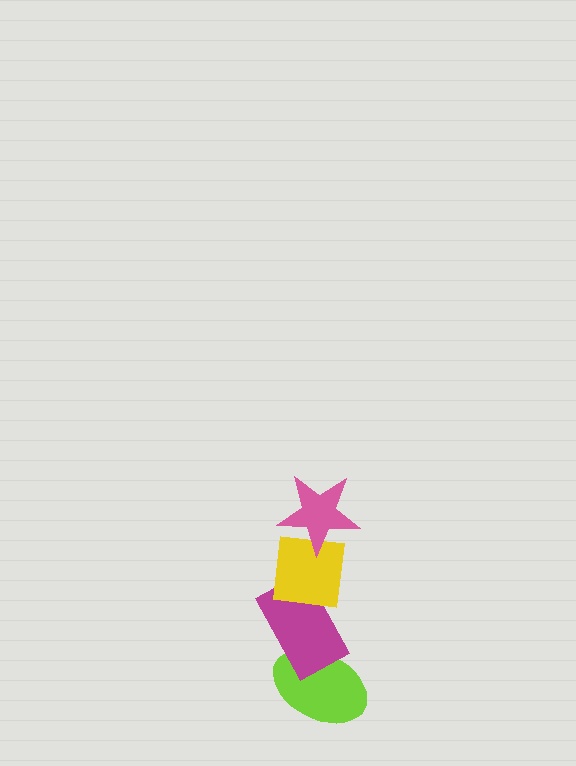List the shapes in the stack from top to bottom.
From top to bottom: the pink star, the yellow square, the magenta rectangle, the lime ellipse.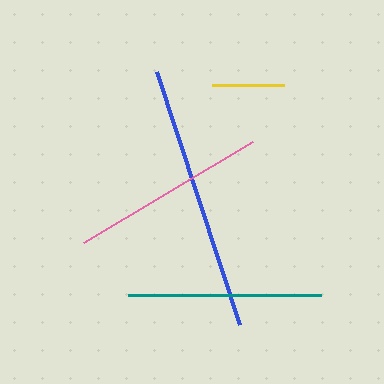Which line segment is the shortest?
The yellow line is the shortest at approximately 72 pixels.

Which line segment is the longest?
The blue line is the longest at approximately 266 pixels.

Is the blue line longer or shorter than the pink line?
The blue line is longer than the pink line.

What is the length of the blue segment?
The blue segment is approximately 266 pixels long.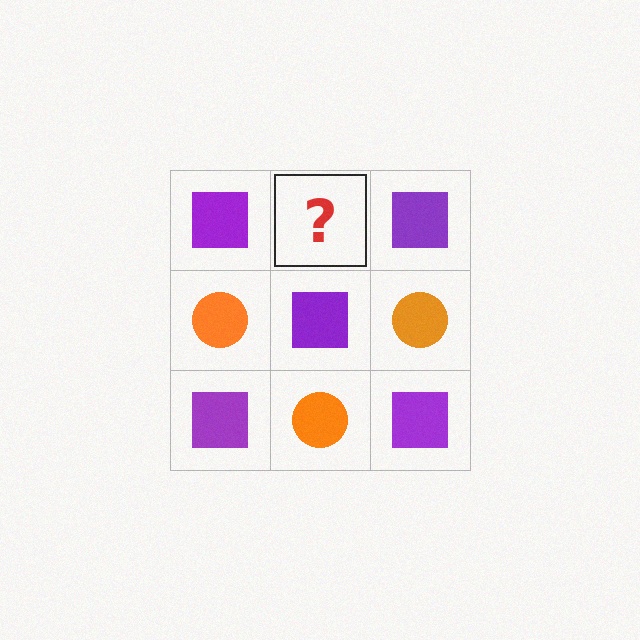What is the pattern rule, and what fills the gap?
The rule is that it alternates purple square and orange circle in a checkerboard pattern. The gap should be filled with an orange circle.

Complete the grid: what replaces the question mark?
The question mark should be replaced with an orange circle.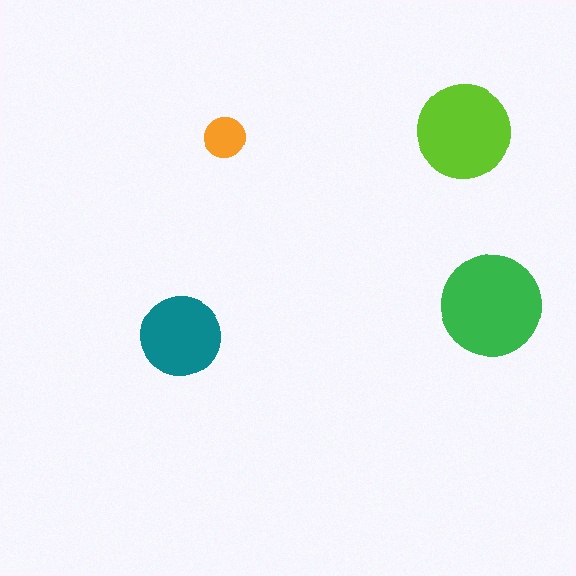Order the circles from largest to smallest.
the green one, the lime one, the teal one, the orange one.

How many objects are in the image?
There are 4 objects in the image.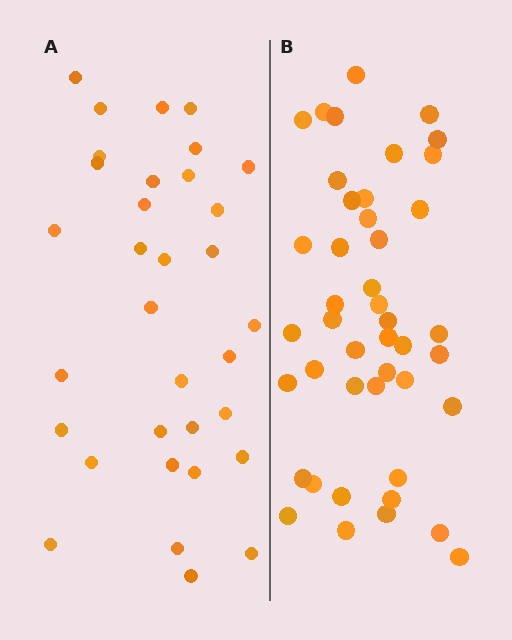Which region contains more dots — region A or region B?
Region B (the right region) has more dots.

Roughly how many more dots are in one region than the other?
Region B has roughly 12 or so more dots than region A.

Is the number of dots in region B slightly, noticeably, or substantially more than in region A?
Region B has noticeably more, but not dramatically so. The ratio is roughly 1.3 to 1.